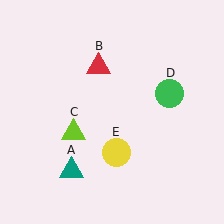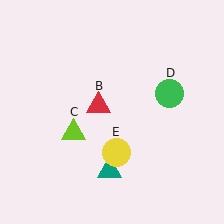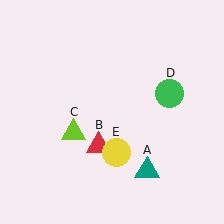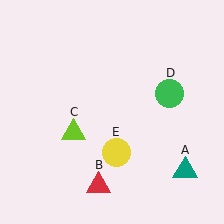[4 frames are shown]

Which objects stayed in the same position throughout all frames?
Lime triangle (object C) and green circle (object D) and yellow circle (object E) remained stationary.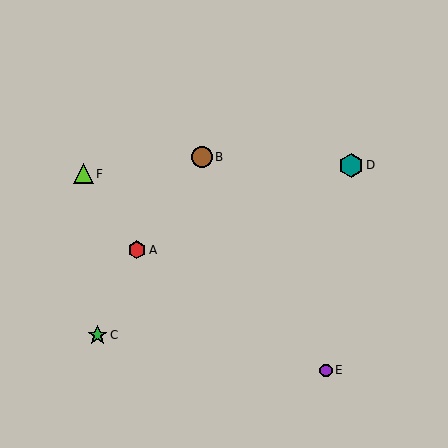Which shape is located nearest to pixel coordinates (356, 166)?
The teal hexagon (labeled D) at (351, 165) is nearest to that location.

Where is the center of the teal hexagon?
The center of the teal hexagon is at (351, 165).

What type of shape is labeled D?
Shape D is a teal hexagon.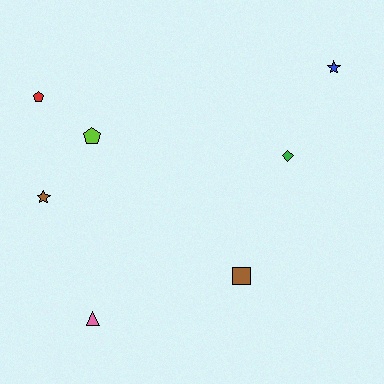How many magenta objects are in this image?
There are no magenta objects.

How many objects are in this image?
There are 7 objects.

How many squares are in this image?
There is 1 square.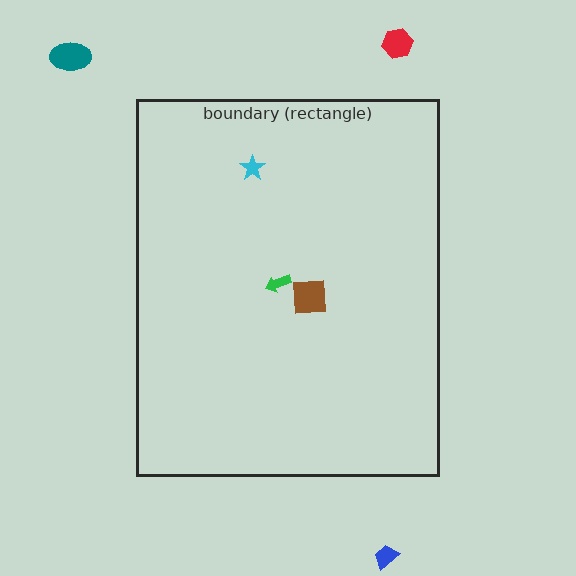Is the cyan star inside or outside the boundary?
Inside.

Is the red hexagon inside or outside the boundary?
Outside.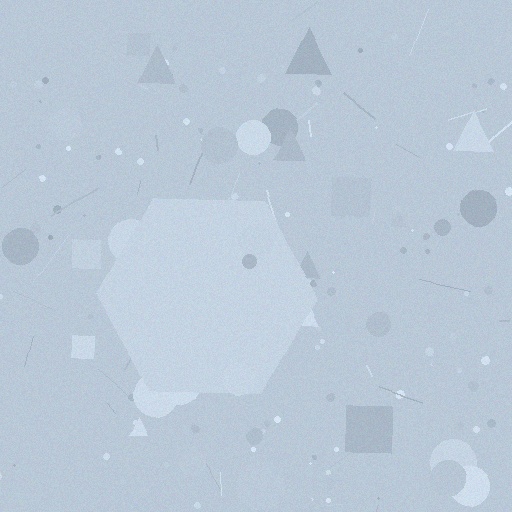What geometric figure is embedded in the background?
A hexagon is embedded in the background.